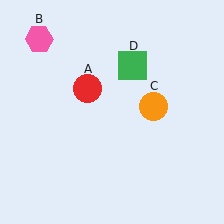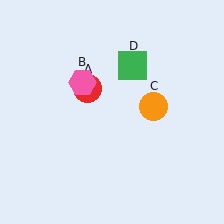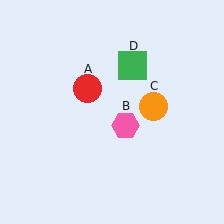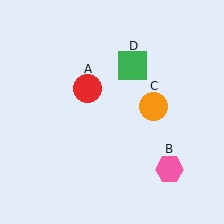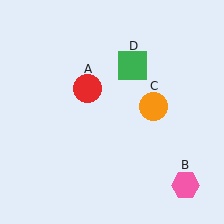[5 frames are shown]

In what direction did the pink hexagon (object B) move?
The pink hexagon (object B) moved down and to the right.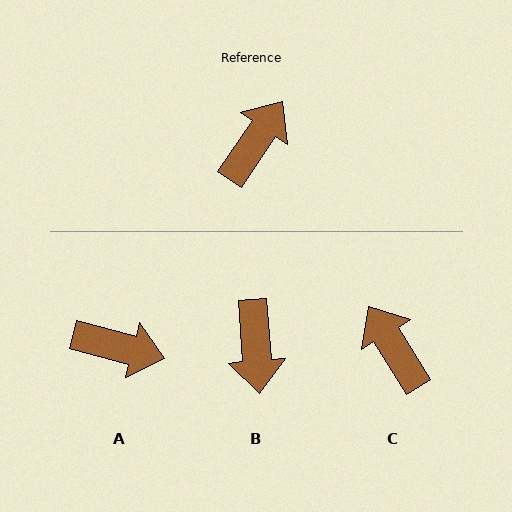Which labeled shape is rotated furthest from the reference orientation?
B, about 141 degrees away.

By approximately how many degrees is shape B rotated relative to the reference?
Approximately 141 degrees clockwise.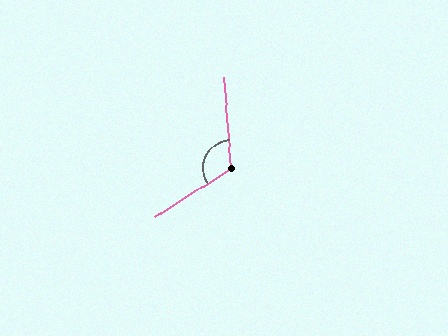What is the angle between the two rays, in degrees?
Approximately 119 degrees.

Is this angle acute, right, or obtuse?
It is obtuse.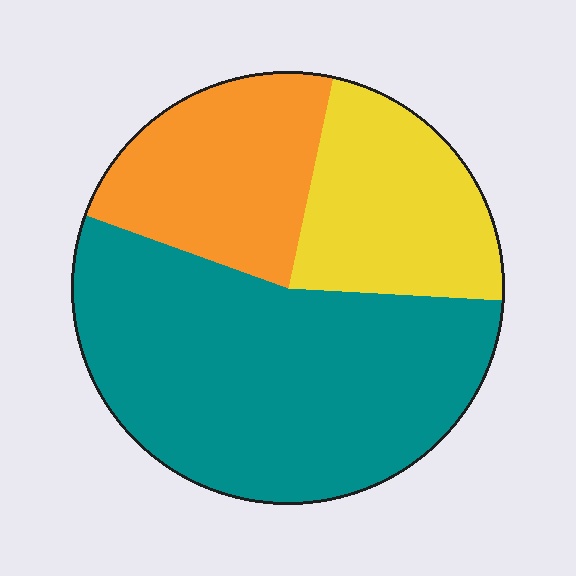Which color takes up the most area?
Teal, at roughly 55%.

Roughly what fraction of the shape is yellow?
Yellow covers around 25% of the shape.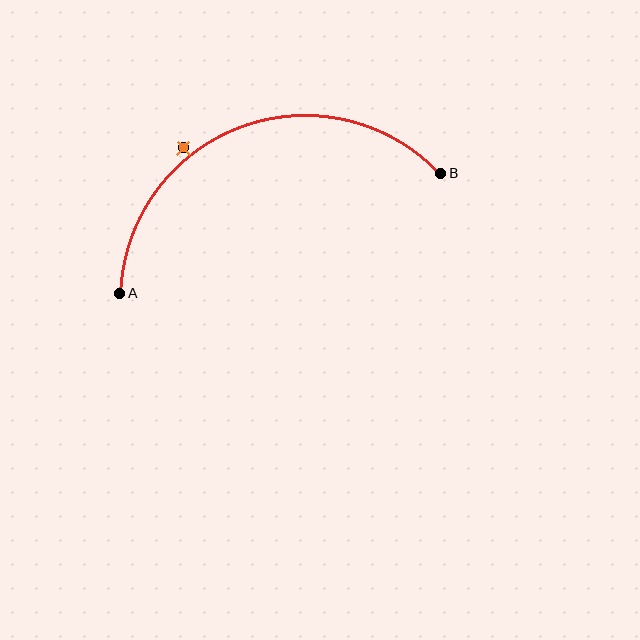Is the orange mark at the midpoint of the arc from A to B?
No — the orange mark does not lie on the arc at all. It sits slightly outside the curve.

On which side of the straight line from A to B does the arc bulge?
The arc bulges above the straight line connecting A and B.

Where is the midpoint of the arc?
The arc midpoint is the point on the curve farthest from the straight line joining A and B. It sits above that line.